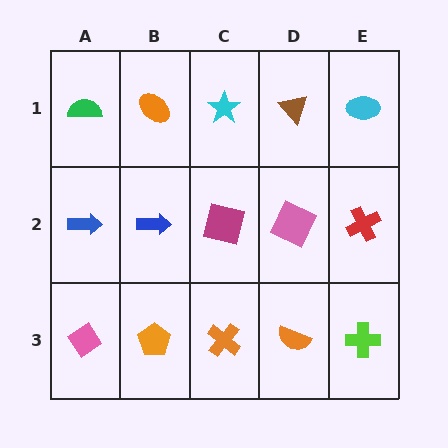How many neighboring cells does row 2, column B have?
4.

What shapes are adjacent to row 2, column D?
A brown triangle (row 1, column D), an orange semicircle (row 3, column D), a magenta square (row 2, column C), a red cross (row 2, column E).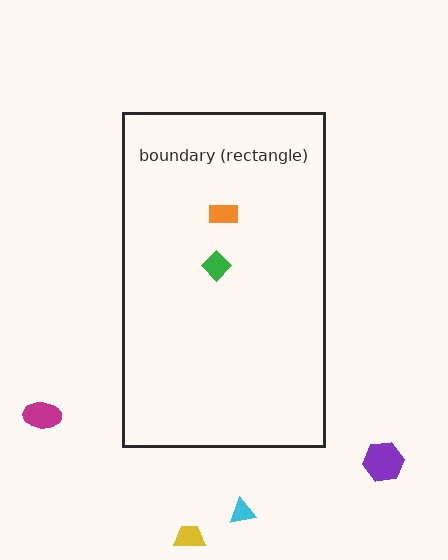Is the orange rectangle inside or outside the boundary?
Inside.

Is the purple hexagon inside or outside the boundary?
Outside.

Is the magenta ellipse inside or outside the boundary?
Outside.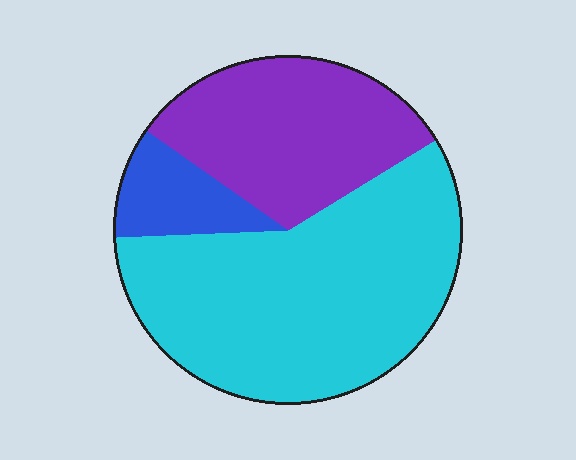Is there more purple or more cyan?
Cyan.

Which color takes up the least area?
Blue, at roughly 10%.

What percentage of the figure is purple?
Purple covers around 30% of the figure.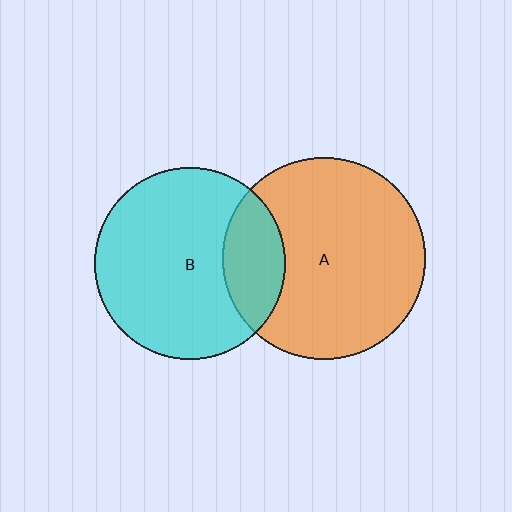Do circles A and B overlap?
Yes.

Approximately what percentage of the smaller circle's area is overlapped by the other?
Approximately 20%.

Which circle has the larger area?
Circle A (orange).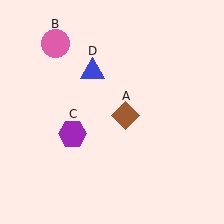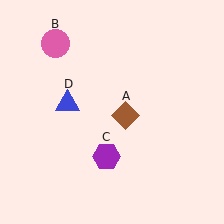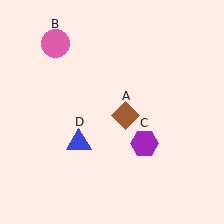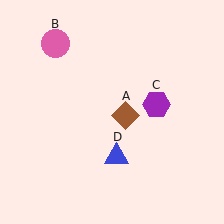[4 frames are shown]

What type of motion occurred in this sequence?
The purple hexagon (object C), blue triangle (object D) rotated counterclockwise around the center of the scene.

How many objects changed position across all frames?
2 objects changed position: purple hexagon (object C), blue triangle (object D).